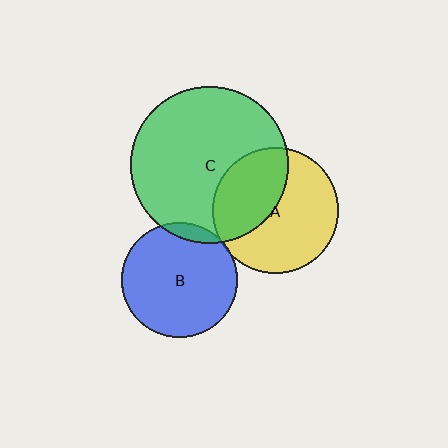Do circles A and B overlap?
Yes.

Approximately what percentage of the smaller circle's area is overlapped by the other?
Approximately 5%.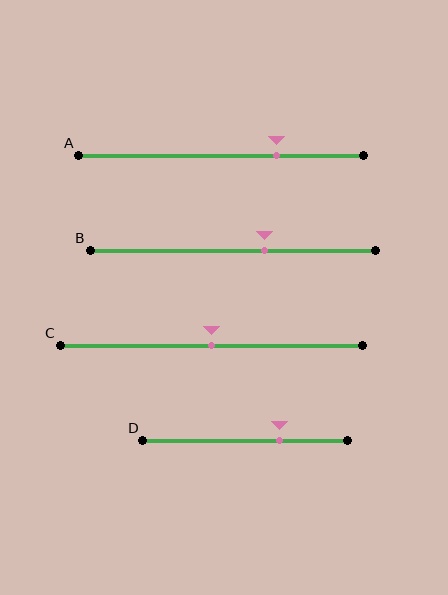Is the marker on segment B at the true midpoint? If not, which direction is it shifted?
No, the marker on segment B is shifted to the right by about 11% of the segment length.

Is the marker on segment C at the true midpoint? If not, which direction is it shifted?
Yes, the marker on segment C is at the true midpoint.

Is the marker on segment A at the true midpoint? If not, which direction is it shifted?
No, the marker on segment A is shifted to the right by about 19% of the segment length.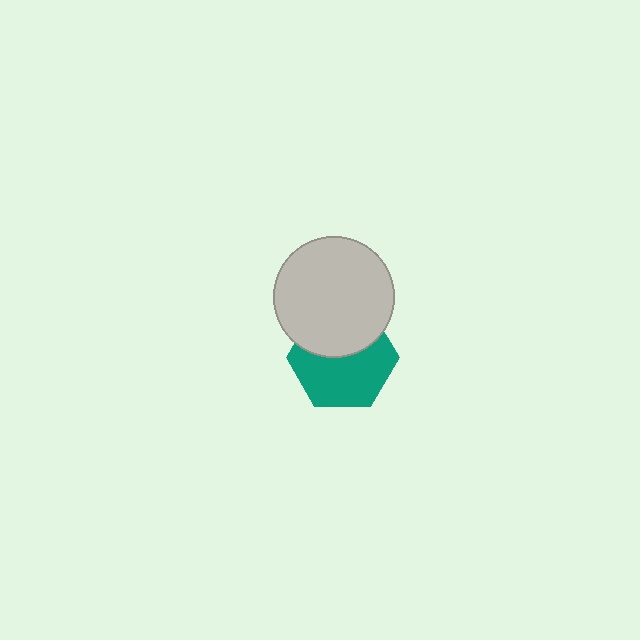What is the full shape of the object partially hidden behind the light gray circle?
The partially hidden object is a teal hexagon.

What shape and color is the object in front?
The object in front is a light gray circle.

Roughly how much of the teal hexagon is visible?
About half of it is visible (roughly 61%).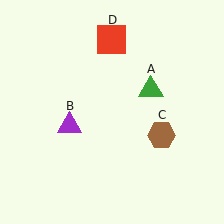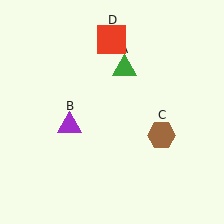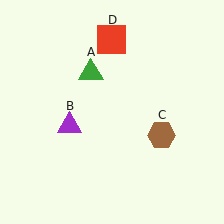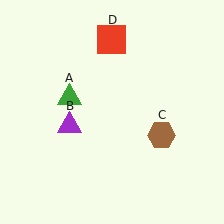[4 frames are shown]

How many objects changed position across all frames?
1 object changed position: green triangle (object A).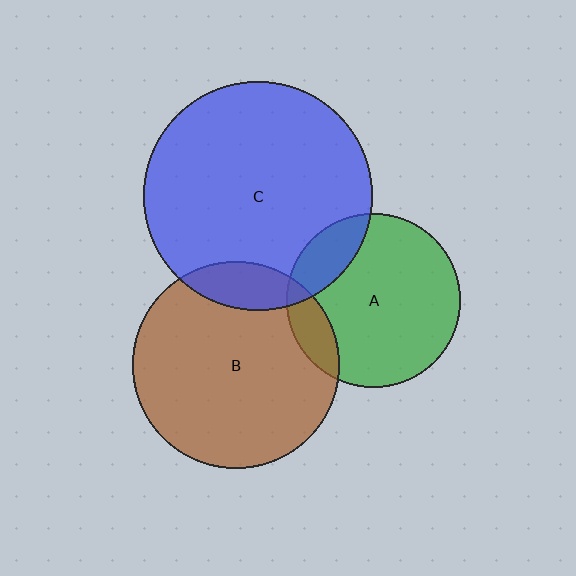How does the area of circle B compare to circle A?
Approximately 1.4 times.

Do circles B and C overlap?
Yes.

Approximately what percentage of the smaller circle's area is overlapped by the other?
Approximately 15%.